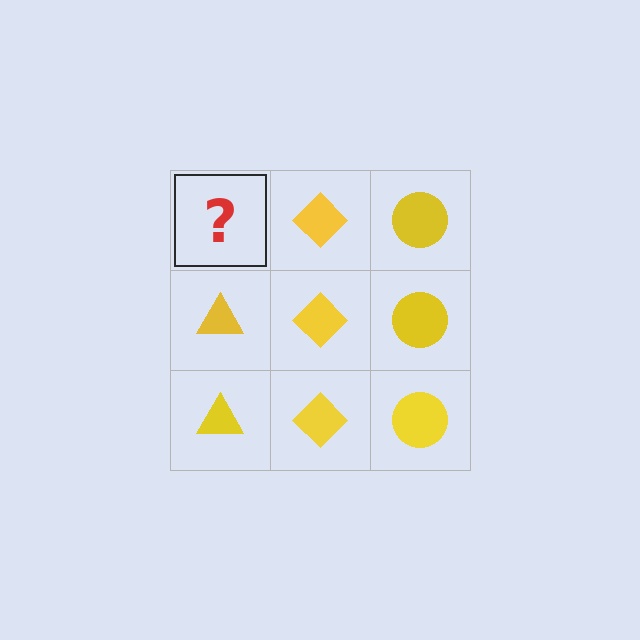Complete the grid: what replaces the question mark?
The question mark should be replaced with a yellow triangle.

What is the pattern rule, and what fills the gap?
The rule is that each column has a consistent shape. The gap should be filled with a yellow triangle.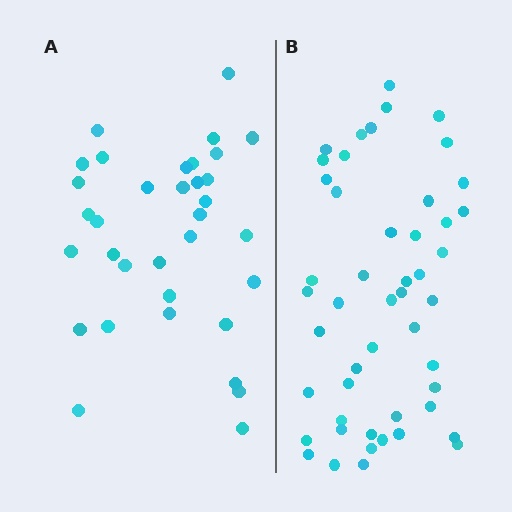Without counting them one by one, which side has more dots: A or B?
Region B (the right region) has more dots.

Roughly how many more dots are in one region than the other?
Region B has approximately 15 more dots than region A.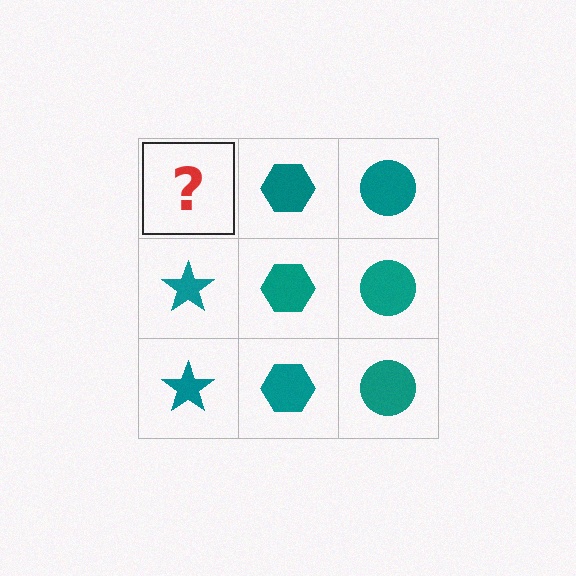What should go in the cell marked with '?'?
The missing cell should contain a teal star.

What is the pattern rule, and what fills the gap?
The rule is that each column has a consistent shape. The gap should be filled with a teal star.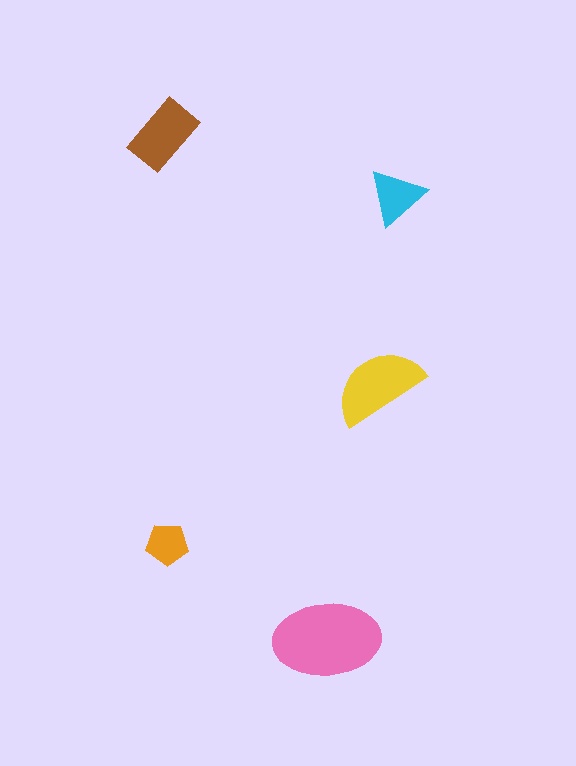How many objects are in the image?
There are 5 objects in the image.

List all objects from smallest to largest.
The orange pentagon, the cyan triangle, the brown rectangle, the yellow semicircle, the pink ellipse.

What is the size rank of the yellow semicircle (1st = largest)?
2nd.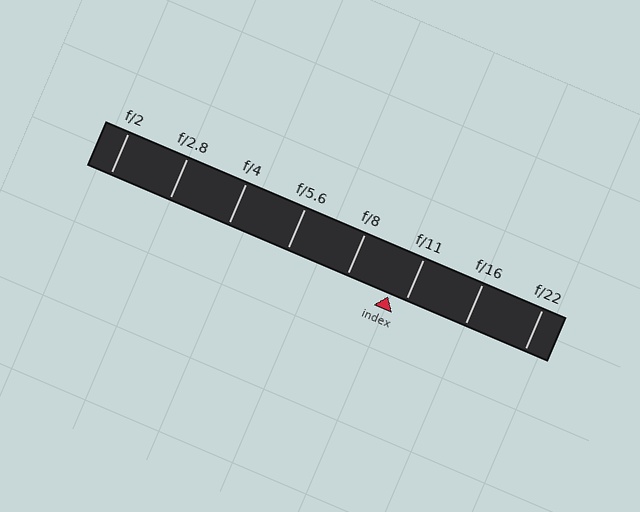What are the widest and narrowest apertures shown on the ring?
The widest aperture shown is f/2 and the narrowest is f/22.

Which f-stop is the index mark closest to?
The index mark is closest to f/11.